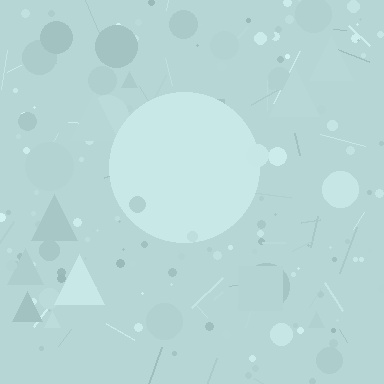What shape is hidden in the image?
A circle is hidden in the image.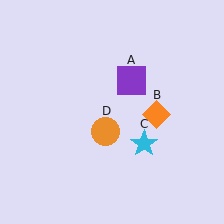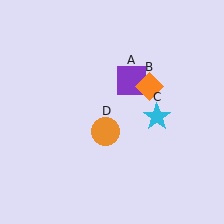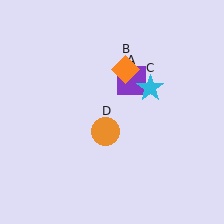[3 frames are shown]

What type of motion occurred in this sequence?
The orange diamond (object B), cyan star (object C) rotated counterclockwise around the center of the scene.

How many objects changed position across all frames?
2 objects changed position: orange diamond (object B), cyan star (object C).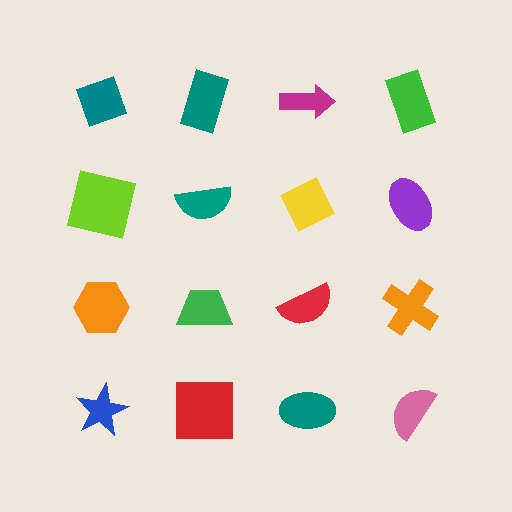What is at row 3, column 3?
A red semicircle.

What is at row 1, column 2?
A teal rectangle.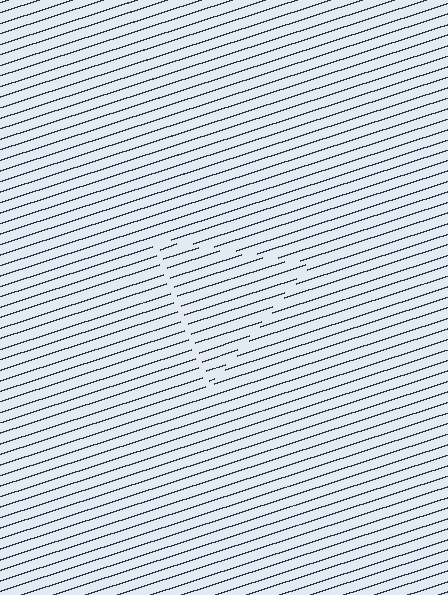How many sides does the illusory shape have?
3 sides — the line-ends trace a triangle.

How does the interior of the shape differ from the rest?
The interior of the shape contains the same grating, shifted by half a period — the contour is defined by the phase discontinuity where line-ends from the inner and outer gratings abut.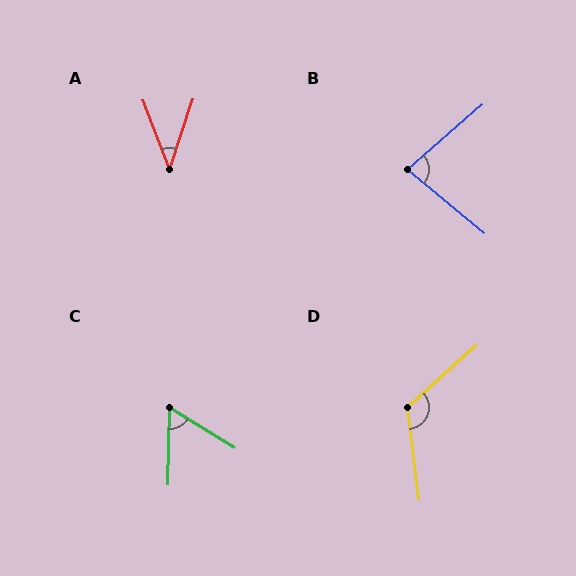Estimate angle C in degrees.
Approximately 60 degrees.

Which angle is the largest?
D, at approximately 125 degrees.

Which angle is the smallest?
A, at approximately 39 degrees.